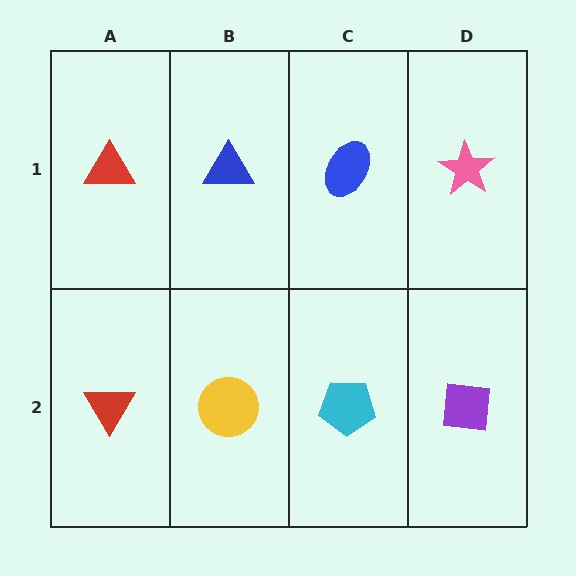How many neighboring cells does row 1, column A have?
2.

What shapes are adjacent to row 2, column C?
A blue ellipse (row 1, column C), a yellow circle (row 2, column B), a purple square (row 2, column D).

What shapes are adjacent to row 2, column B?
A blue triangle (row 1, column B), a red triangle (row 2, column A), a cyan pentagon (row 2, column C).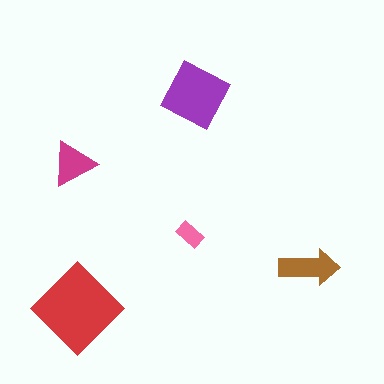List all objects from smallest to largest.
The pink rectangle, the magenta triangle, the brown arrow, the purple square, the red diamond.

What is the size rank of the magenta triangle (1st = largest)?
4th.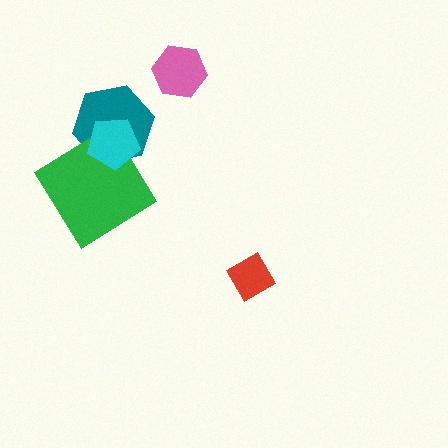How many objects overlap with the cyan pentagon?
2 objects overlap with the cyan pentagon.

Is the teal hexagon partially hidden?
Yes, it is partially covered by another shape.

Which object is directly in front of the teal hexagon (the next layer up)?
The green diamond is directly in front of the teal hexagon.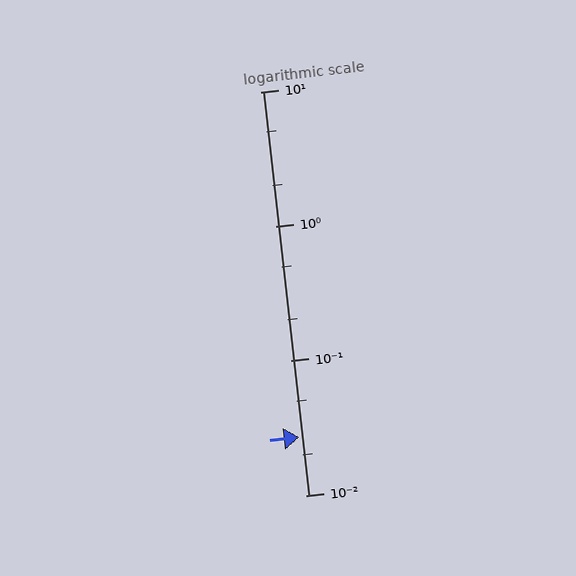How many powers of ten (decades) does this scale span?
The scale spans 3 decades, from 0.01 to 10.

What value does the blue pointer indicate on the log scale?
The pointer indicates approximately 0.027.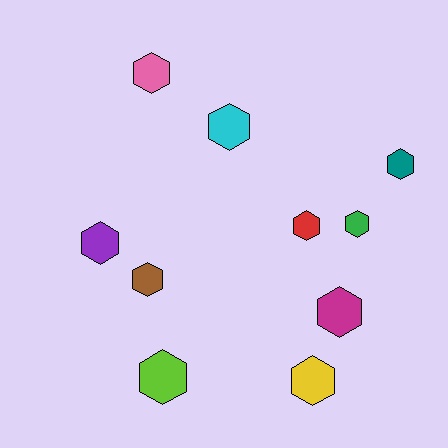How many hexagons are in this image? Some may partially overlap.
There are 10 hexagons.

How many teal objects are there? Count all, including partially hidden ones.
There is 1 teal object.